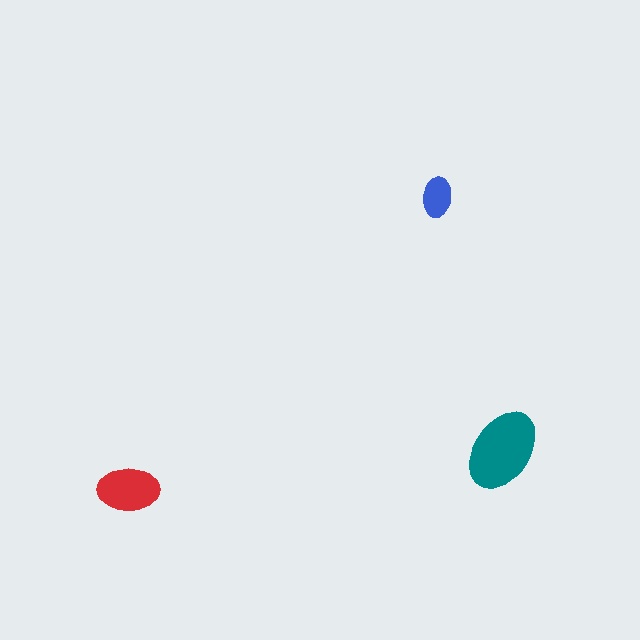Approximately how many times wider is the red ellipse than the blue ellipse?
About 1.5 times wider.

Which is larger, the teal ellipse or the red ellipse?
The teal one.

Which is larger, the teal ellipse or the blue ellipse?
The teal one.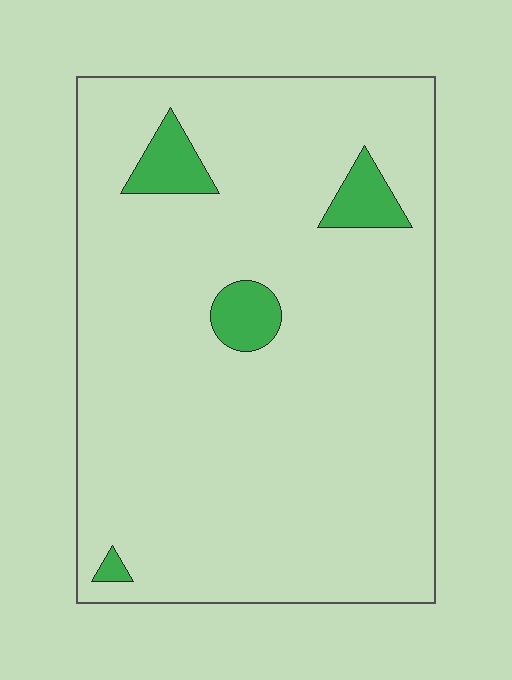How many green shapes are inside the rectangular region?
4.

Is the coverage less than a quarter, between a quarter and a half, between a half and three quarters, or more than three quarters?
Less than a quarter.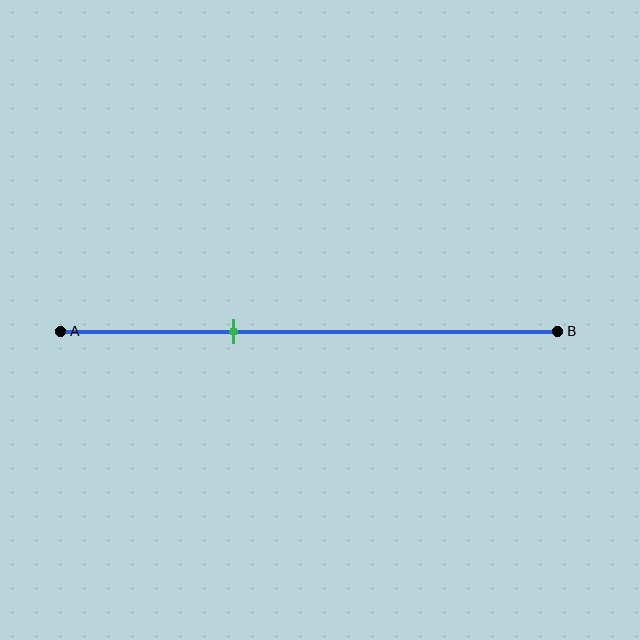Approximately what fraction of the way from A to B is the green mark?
The green mark is approximately 35% of the way from A to B.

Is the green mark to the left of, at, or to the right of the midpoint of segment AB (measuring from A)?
The green mark is to the left of the midpoint of segment AB.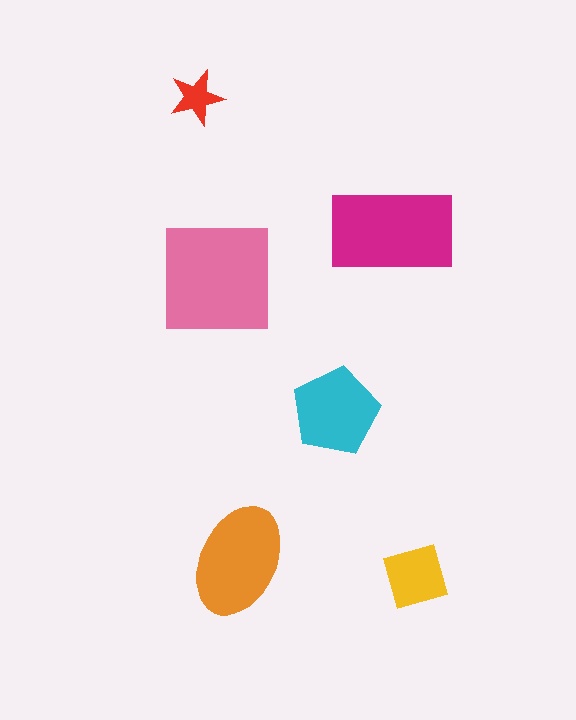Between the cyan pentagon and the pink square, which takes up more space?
The pink square.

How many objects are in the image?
There are 6 objects in the image.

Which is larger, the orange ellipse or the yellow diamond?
The orange ellipse.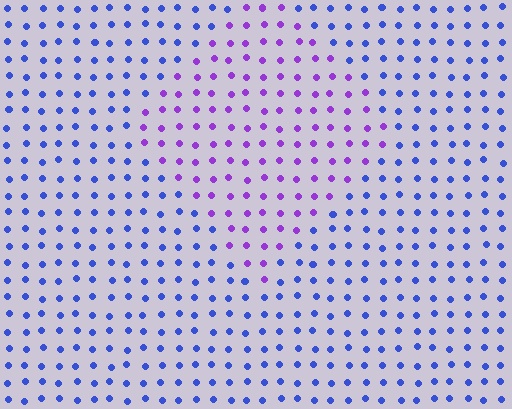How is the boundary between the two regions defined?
The boundary is defined purely by a slight shift in hue (about 47 degrees). Spacing, size, and orientation are identical on both sides.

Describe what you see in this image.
The image is filled with small blue elements in a uniform arrangement. A diamond-shaped region is visible where the elements are tinted to a slightly different hue, forming a subtle color boundary.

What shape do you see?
I see a diamond.